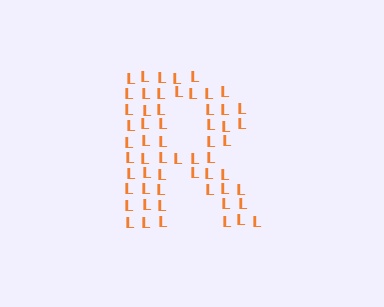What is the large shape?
The large shape is the letter R.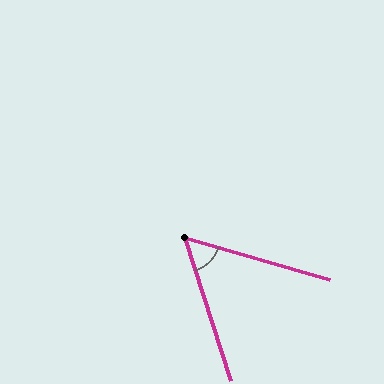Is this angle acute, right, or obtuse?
It is acute.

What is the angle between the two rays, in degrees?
Approximately 56 degrees.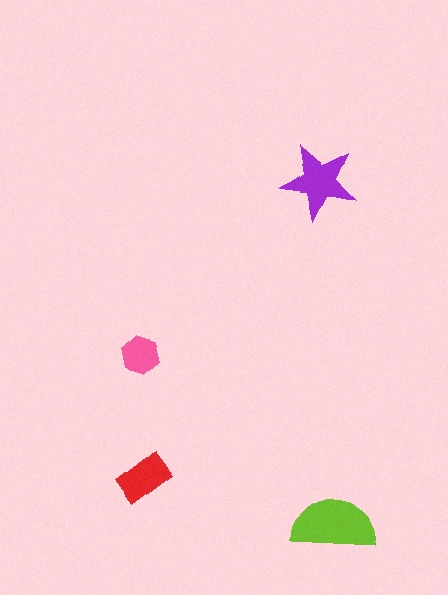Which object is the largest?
The lime semicircle.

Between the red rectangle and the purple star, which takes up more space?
The purple star.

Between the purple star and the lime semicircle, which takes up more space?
The lime semicircle.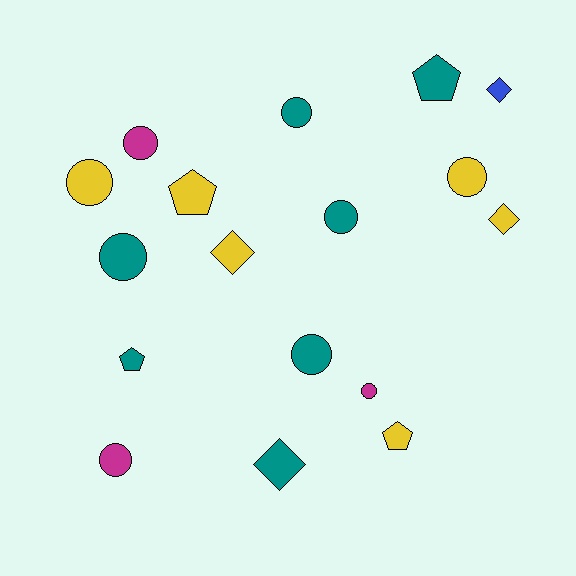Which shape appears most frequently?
Circle, with 9 objects.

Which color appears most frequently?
Teal, with 7 objects.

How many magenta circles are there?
There are 3 magenta circles.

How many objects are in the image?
There are 17 objects.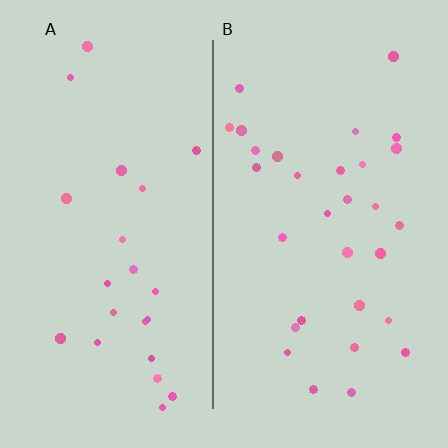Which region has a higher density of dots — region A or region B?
B (the right).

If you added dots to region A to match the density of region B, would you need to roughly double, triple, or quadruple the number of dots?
Approximately double.